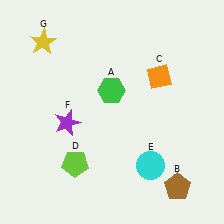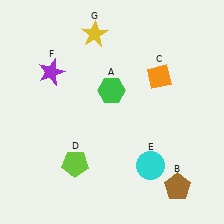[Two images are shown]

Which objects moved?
The objects that moved are: the purple star (F), the yellow star (G).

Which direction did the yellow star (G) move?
The yellow star (G) moved right.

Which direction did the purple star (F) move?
The purple star (F) moved up.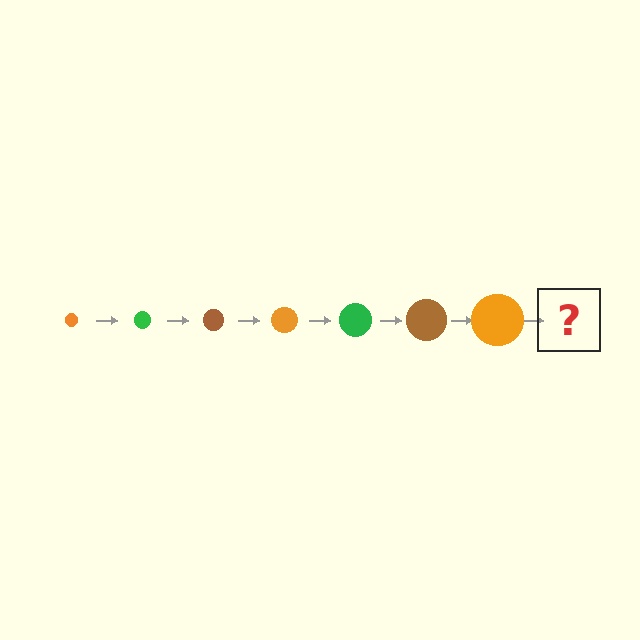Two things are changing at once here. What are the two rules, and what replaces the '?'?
The two rules are that the circle grows larger each step and the color cycles through orange, green, and brown. The '?' should be a green circle, larger than the previous one.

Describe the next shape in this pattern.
It should be a green circle, larger than the previous one.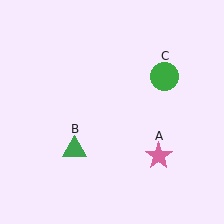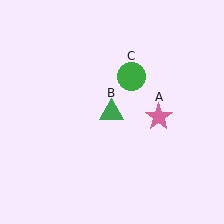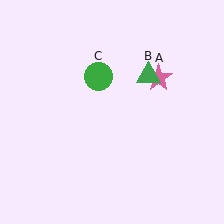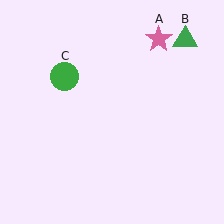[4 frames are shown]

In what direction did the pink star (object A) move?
The pink star (object A) moved up.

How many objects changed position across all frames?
3 objects changed position: pink star (object A), green triangle (object B), green circle (object C).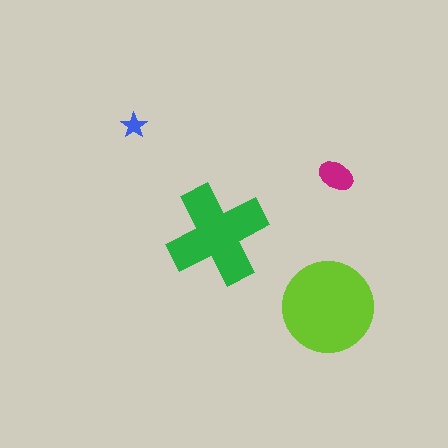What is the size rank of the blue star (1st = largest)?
4th.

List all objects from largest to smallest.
The lime circle, the green cross, the magenta ellipse, the blue star.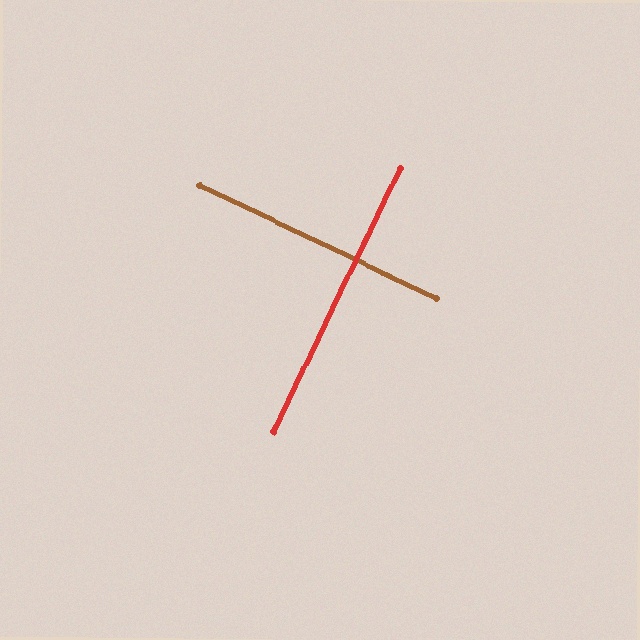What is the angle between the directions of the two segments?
Approximately 90 degrees.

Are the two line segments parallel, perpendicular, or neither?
Perpendicular — they meet at approximately 90°.